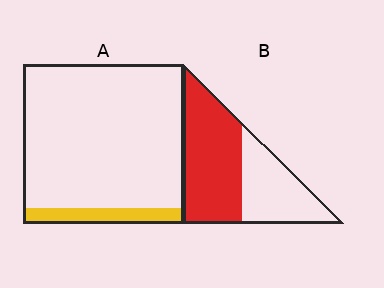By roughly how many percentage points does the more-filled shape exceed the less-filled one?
By roughly 50 percentage points (B over A).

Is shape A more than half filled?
No.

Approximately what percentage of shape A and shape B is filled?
A is approximately 10% and B is approximately 60%.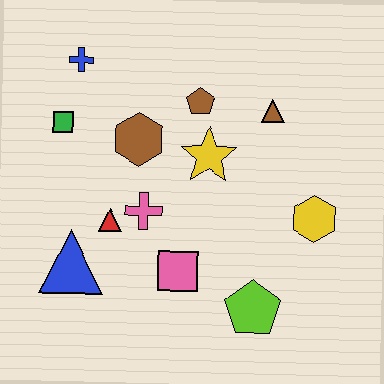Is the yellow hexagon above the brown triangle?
No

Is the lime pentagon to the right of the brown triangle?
No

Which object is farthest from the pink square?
The blue cross is farthest from the pink square.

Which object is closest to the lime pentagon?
The pink square is closest to the lime pentagon.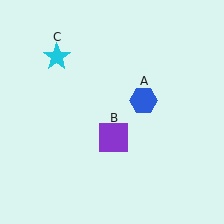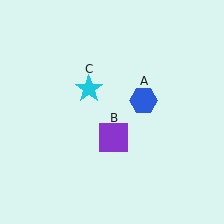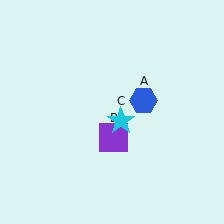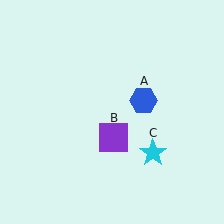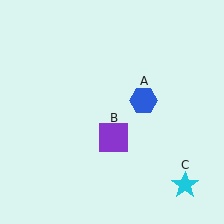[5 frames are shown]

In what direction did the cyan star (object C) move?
The cyan star (object C) moved down and to the right.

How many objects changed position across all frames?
1 object changed position: cyan star (object C).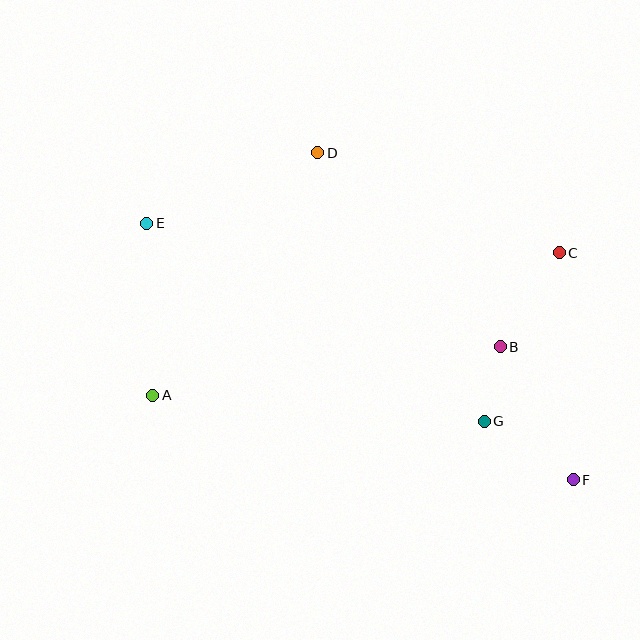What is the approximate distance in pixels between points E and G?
The distance between E and G is approximately 391 pixels.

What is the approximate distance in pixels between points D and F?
The distance between D and F is approximately 415 pixels.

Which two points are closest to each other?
Points B and G are closest to each other.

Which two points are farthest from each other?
Points E and F are farthest from each other.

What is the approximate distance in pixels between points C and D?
The distance between C and D is approximately 262 pixels.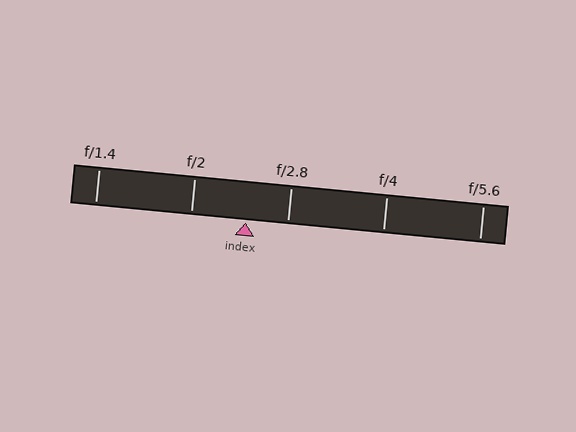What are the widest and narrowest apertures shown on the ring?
The widest aperture shown is f/1.4 and the narrowest is f/5.6.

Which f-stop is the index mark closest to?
The index mark is closest to f/2.8.